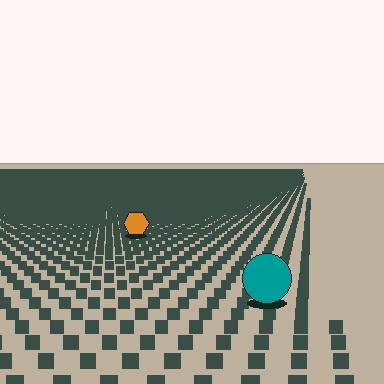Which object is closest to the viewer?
The teal circle is closest. The texture marks near it are larger and more spread out.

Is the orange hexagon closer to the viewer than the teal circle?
No. The teal circle is closer — you can tell from the texture gradient: the ground texture is coarser near it.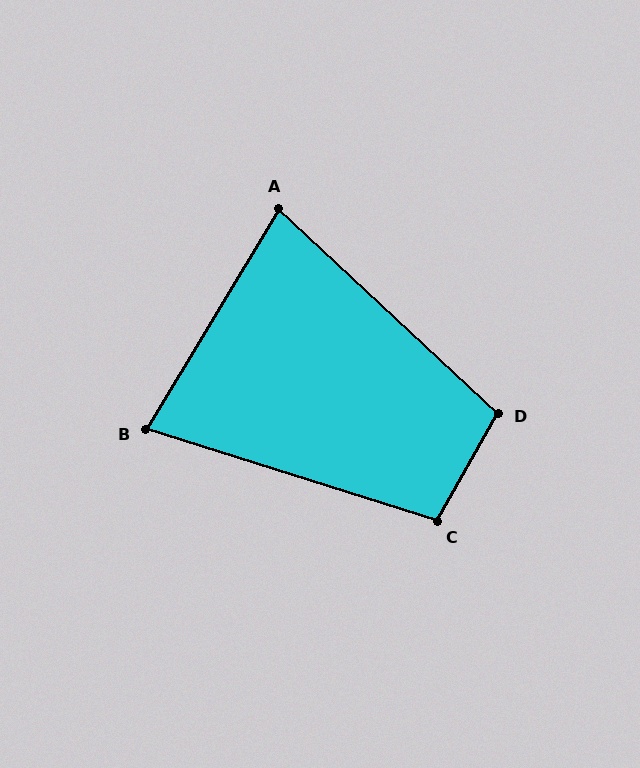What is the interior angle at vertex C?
Approximately 102 degrees (obtuse).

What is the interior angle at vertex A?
Approximately 78 degrees (acute).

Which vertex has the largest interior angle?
D, at approximately 104 degrees.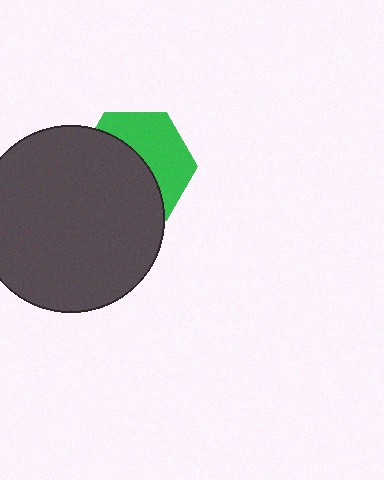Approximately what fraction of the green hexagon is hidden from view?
Roughly 55% of the green hexagon is hidden behind the dark gray circle.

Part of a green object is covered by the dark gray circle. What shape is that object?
It is a hexagon.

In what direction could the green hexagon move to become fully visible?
The green hexagon could move toward the upper-right. That would shift it out from behind the dark gray circle entirely.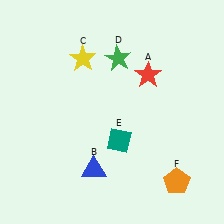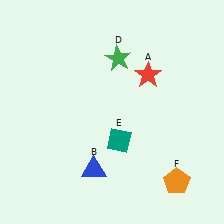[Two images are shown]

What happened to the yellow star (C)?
The yellow star (C) was removed in Image 2. It was in the top-left area of Image 1.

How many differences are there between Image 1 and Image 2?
There is 1 difference between the two images.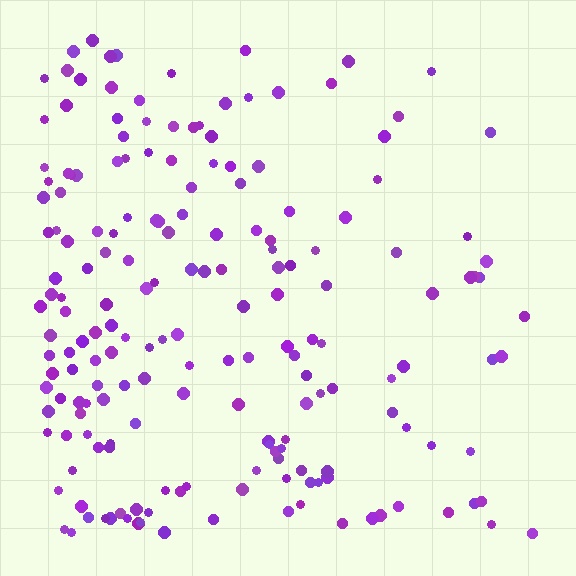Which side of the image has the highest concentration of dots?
The left.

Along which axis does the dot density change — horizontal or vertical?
Horizontal.